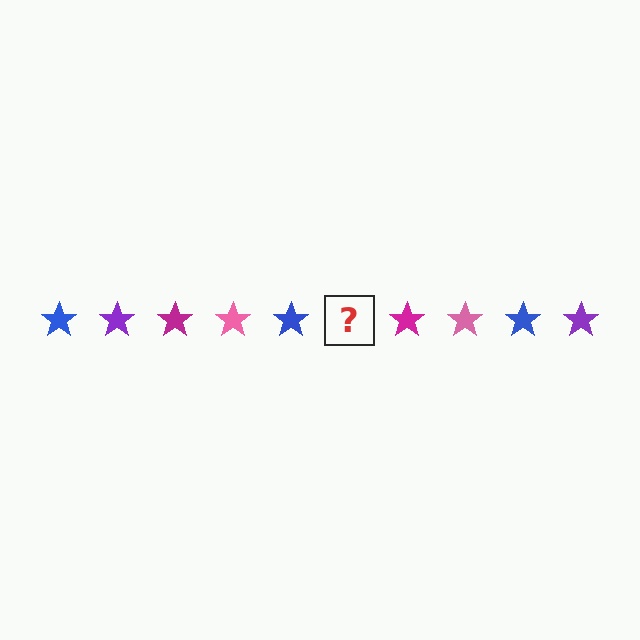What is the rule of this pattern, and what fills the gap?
The rule is that the pattern cycles through blue, purple, magenta, pink stars. The gap should be filled with a purple star.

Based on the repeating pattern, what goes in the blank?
The blank should be a purple star.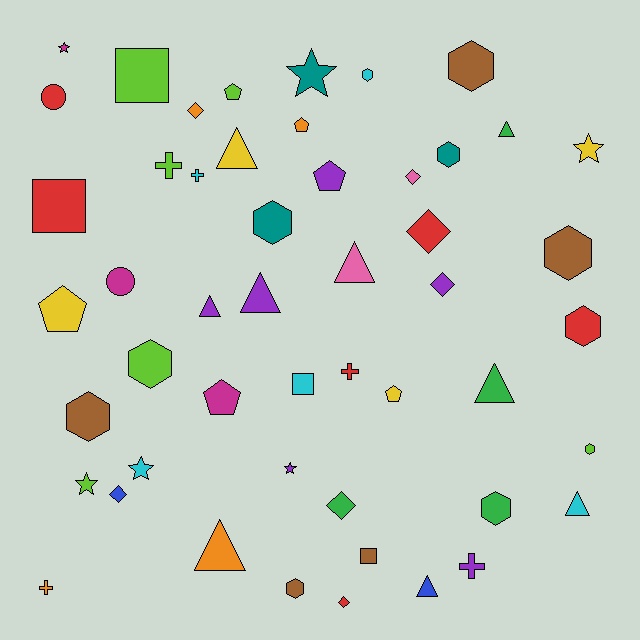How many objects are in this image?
There are 50 objects.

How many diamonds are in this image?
There are 7 diamonds.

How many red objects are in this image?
There are 6 red objects.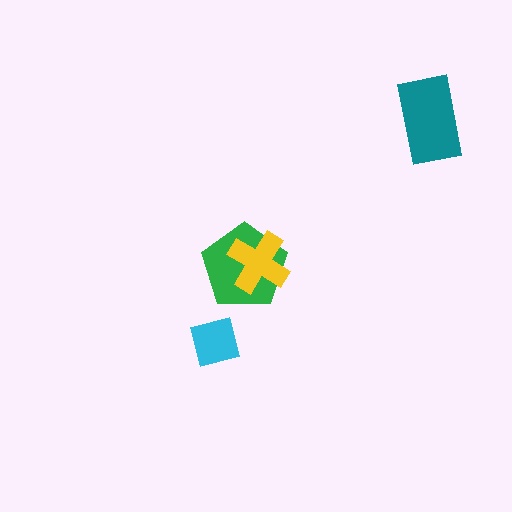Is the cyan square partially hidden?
No, no other shape covers it.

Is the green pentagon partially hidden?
Yes, it is partially covered by another shape.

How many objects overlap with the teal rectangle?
0 objects overlap with the teal rectangle.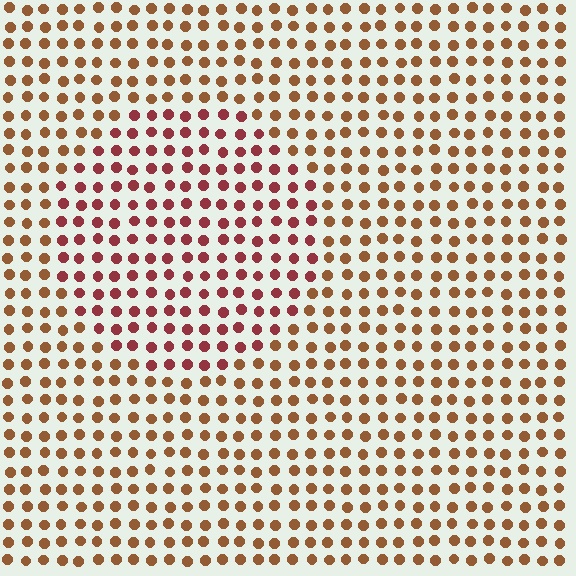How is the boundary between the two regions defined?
The boundary is defined purely by a slight shift in hue (about 33 degrees). Spacing, size, and orientation are identical on both sides.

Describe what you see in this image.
The image is filled with small brown elements in a uniform arrangement. A circle-shaped region is visible where the elements are tinted to a slightly different hue, forming a subtle color boundary.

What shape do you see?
I see a circle.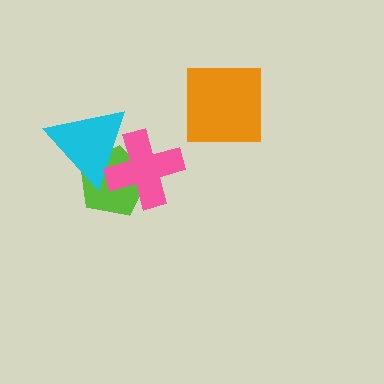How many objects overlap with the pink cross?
2 objects overlap with the pink cross.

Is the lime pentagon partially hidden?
Yes, it is partially covered by another shape.